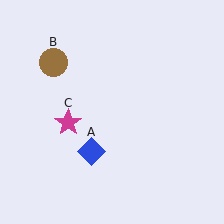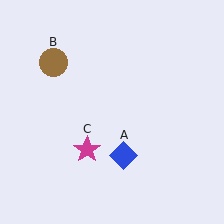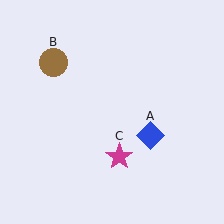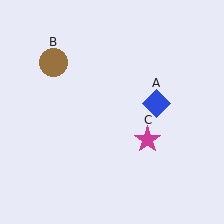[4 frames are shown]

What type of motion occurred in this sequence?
The blue diamond (object A), magenta star (object C) rotated counterclockwise around the center of the scene.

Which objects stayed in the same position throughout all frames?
Brown circle (object B) remained stationary.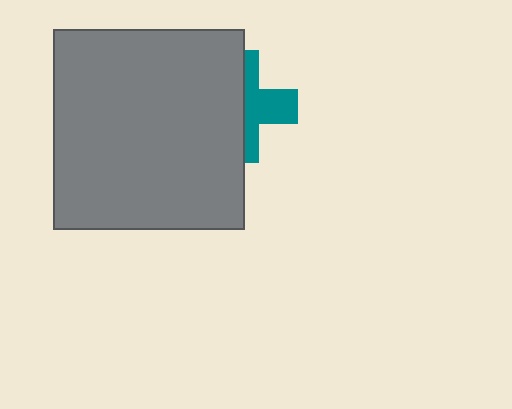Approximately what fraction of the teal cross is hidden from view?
Roughly 57% of the teal cross is hidden behind the gray rectangle.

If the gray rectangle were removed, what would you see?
You would see the complete teal cross.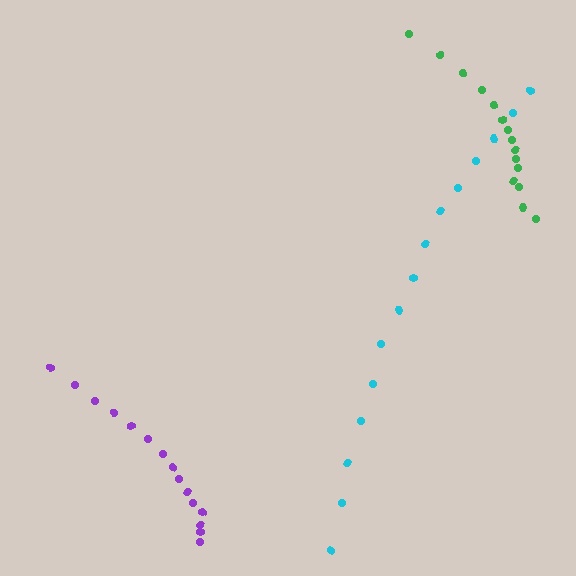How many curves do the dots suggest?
There are 3 distinct paths.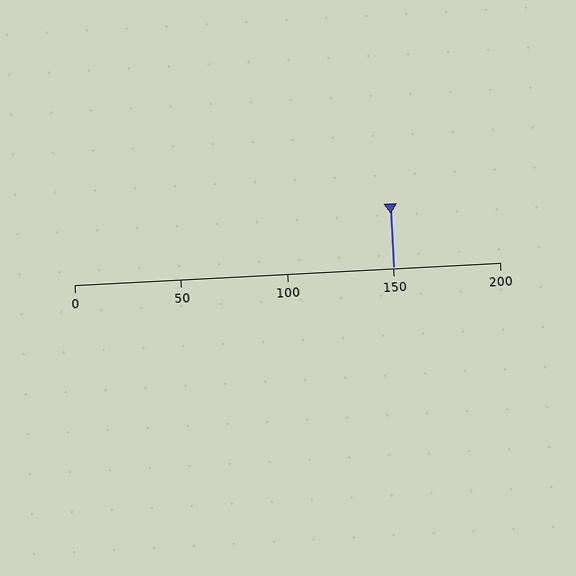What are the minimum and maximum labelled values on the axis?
The axis runs from 0 to 200.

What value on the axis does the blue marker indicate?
The marker indicates approximately 150.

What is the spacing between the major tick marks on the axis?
The major ticks are spaced 50 apart.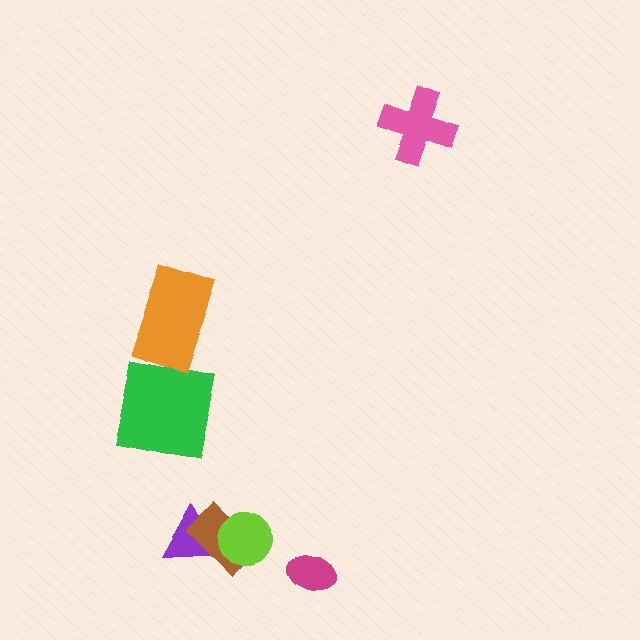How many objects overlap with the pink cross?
0 objects overlap with the pink cross.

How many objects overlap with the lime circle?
2 objects overlap with the lime circle.